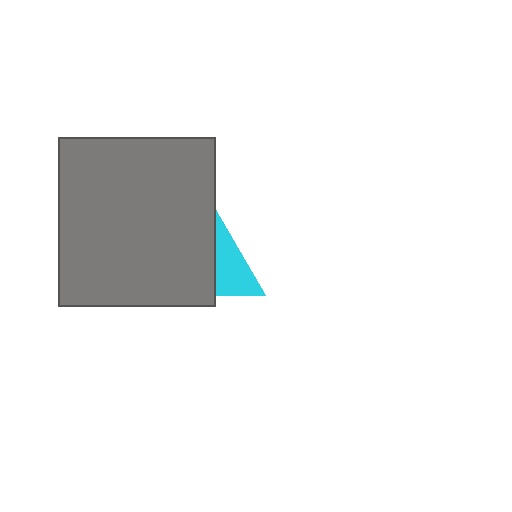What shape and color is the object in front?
The object in front is a gray rectangle.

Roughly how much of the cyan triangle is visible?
A small part of it is visible (roughly 39%).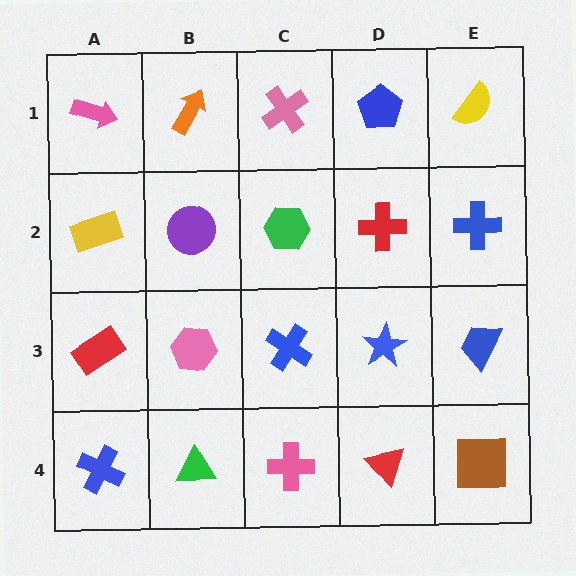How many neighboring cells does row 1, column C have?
3.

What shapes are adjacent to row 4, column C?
A blue cross (row 3, column C), a green triangle (row 4, column B), a red triangle (row 4, column D).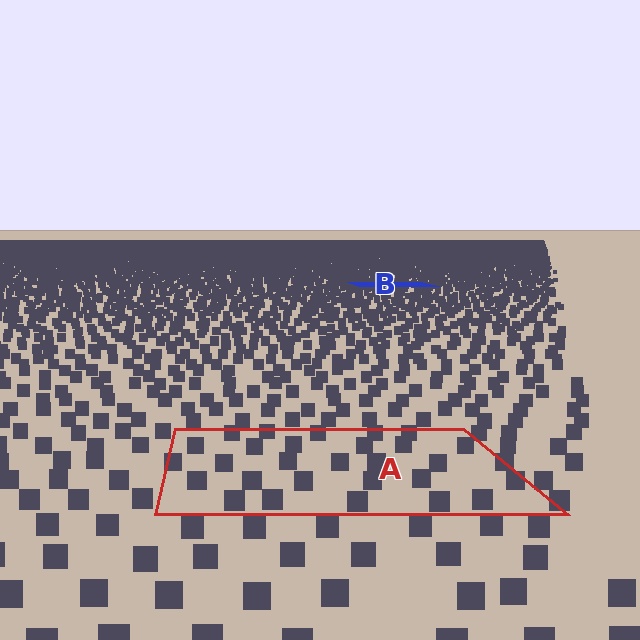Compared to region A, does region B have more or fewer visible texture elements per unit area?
Region B has more texture elements per unit area — they are packed more densely because it is farther away.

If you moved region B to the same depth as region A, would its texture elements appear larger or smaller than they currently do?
They would appear larger. At a closer depth, the same texture elements are projected at a bigger on-screen size.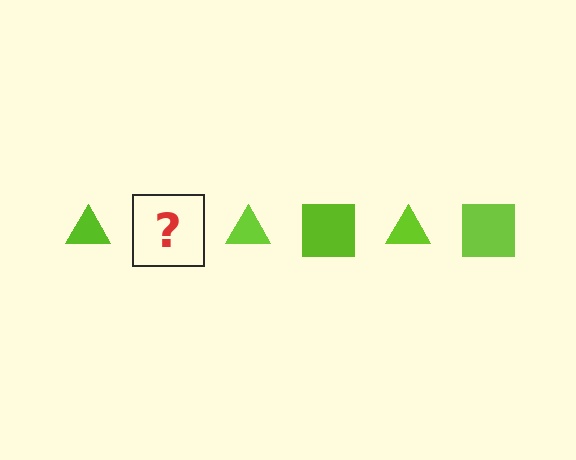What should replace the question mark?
The question mark should be replaced with a lime square.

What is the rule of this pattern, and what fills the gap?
The rule is that the pattern cycles through triangle, square shapes in lime. The gap should be filled with a lime square.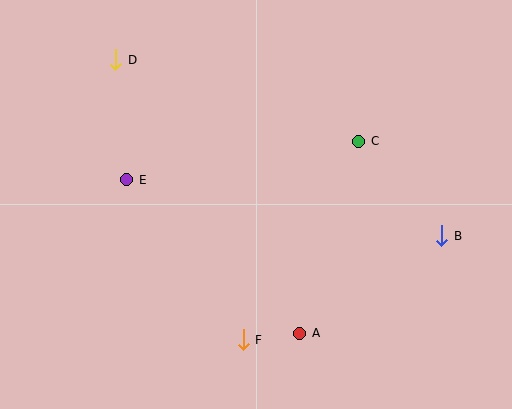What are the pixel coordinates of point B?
Point B is at (442, 236).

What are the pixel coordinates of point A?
Point A is at (300, 333).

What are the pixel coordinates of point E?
Point E is at (127, 180).